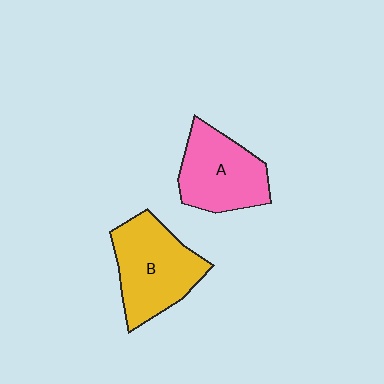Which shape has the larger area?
Shape B (yellow).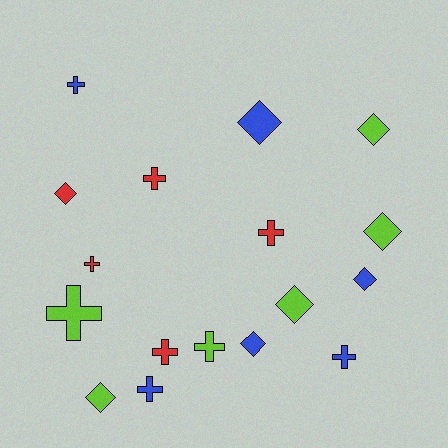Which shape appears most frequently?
Cross, with 9 objects.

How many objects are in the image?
There are 17 objects.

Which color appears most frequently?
Blue, with 6 objects.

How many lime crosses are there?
There are 2 lime crosses.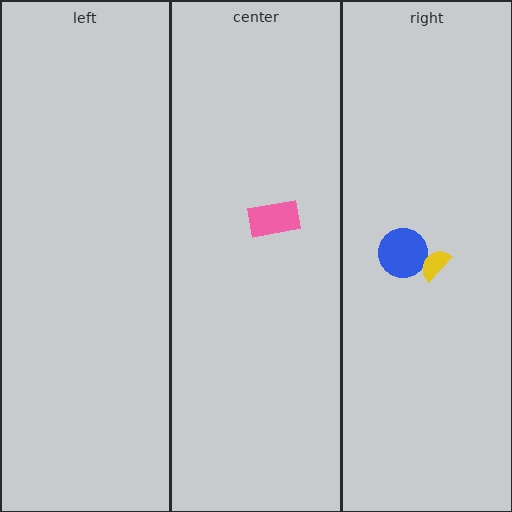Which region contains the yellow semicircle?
The right region.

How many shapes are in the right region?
2.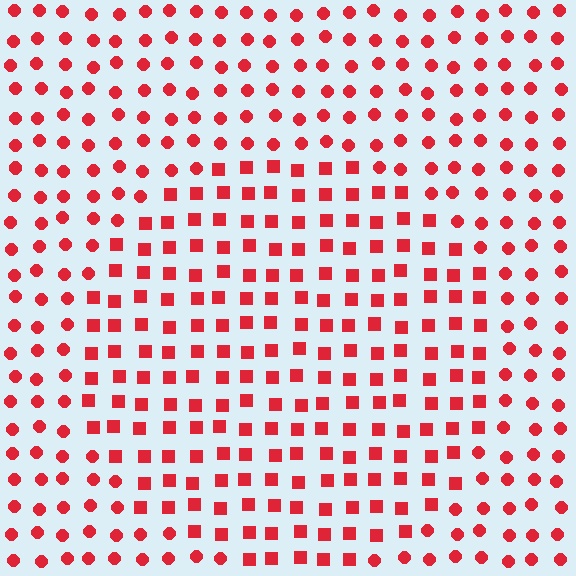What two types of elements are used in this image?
The image uses squares inside the circle region and circles outside it.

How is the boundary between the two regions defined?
The boundary is defined by a change in element shape: squares inside vs. circles outside. All elements share the same color and spacing.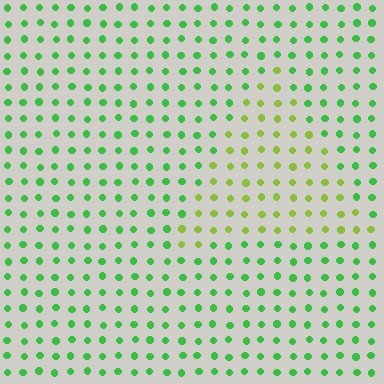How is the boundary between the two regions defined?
The boundary is defined purely by a slight shift in hue (about 40 degrees). Spacing, size, and orientation are identical on both sides.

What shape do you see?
I see a triangle.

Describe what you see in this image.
The image is filled with small green elements in a uniform arrangement. A triangle-shaped region is visible where the elements are tinted to a slightly different hue, forming a subtle color boundary.